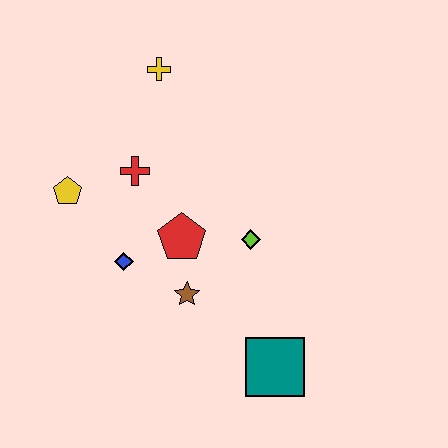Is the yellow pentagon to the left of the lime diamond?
Yes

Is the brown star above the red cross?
No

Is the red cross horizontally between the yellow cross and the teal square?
No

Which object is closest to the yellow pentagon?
The red cross is closest to the yellow pentagon.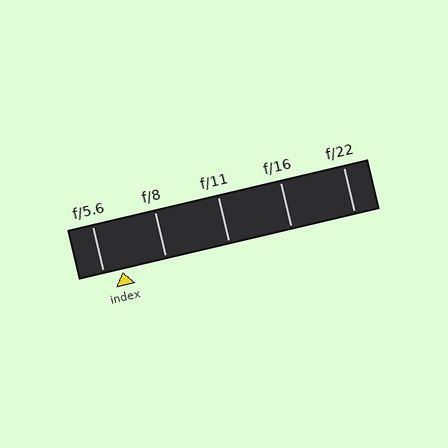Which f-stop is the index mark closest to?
The index mark is closest to f/5.6.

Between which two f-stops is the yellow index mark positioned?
The index mark is between f/5.6 and f/8.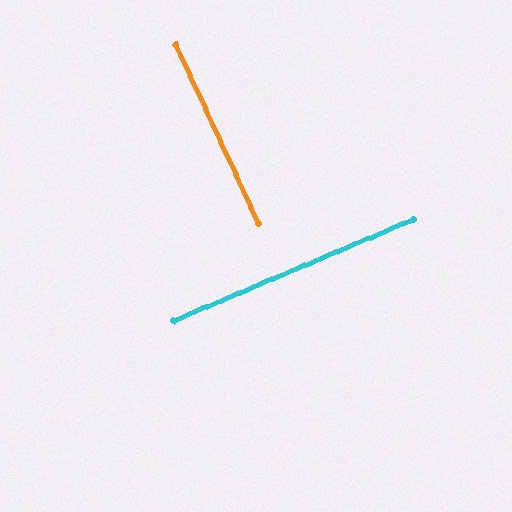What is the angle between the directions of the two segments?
Approximately 88 degrees.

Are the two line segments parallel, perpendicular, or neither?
Perpendicular — they meet at approximately 88°.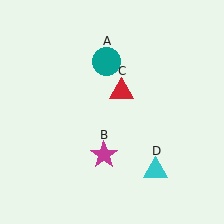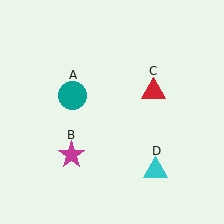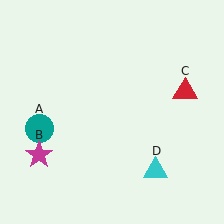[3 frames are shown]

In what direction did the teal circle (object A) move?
The teal circle (object A) moved down and to the left.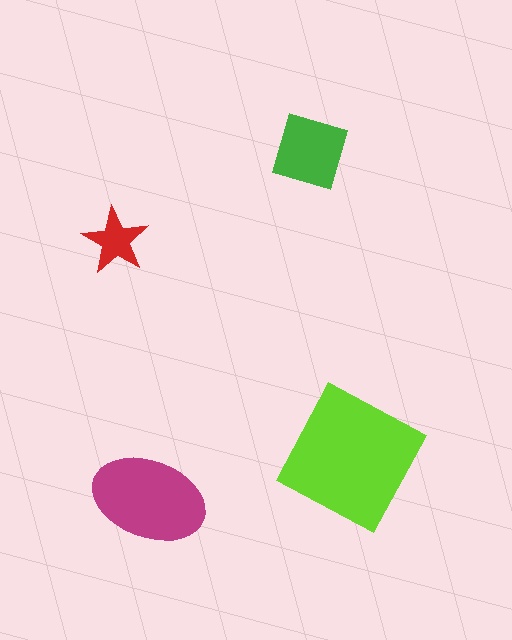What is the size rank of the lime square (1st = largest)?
1st.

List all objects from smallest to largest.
The red star, the green diamond, the magenta ellipse, the lime square.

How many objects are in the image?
There are 4 objects in the image.